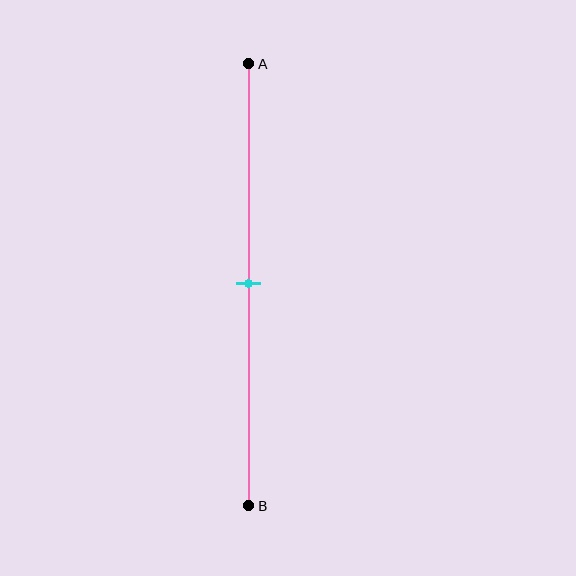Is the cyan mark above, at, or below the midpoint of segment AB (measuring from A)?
The cyan mark is approximately at the midpoint of segment AB.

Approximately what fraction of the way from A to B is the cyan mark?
The cyan mark is approximately 50% of the way from A to B.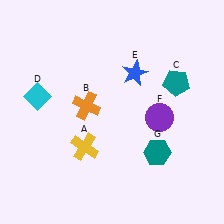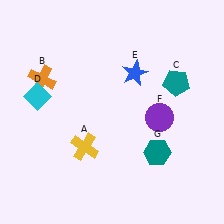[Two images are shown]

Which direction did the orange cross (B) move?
The orange cross (B) moved left.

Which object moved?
The orange cross (B) moved left.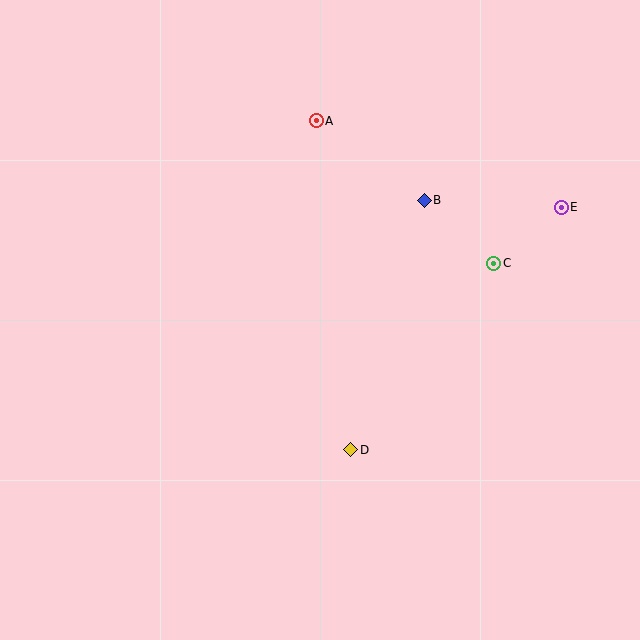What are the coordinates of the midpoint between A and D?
The midpoint between A and D is at (333, 285).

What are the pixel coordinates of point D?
Point D is at (351, 450).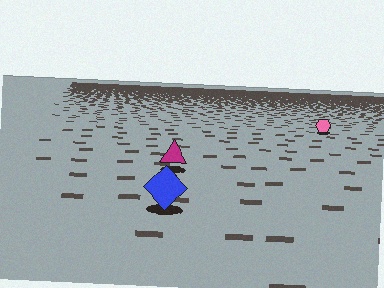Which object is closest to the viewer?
The blue diamond is closest. The texture marks near it are larger and more spread out.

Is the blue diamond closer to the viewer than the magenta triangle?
Yes. The blue diamond is closer — you can tell from the texture gradient: the ground texture is coarser near it.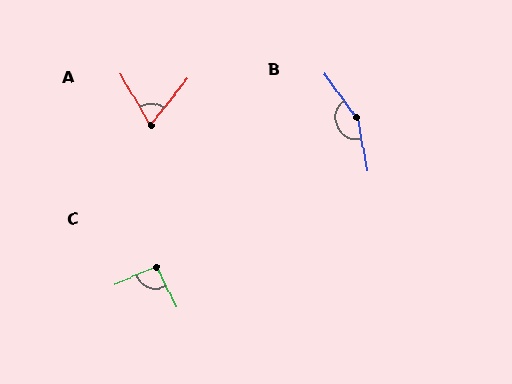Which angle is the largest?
B, at approximately 154 degrees.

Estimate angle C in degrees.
Approximately 93 degrees.